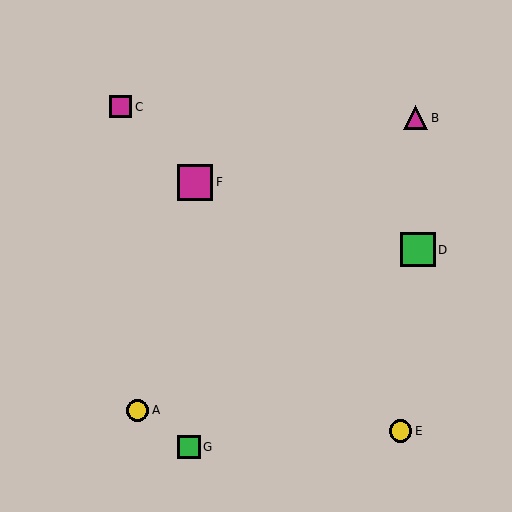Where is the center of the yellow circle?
The center of the yellow circle is at (138, 410).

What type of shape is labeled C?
Shape C is a magenta square.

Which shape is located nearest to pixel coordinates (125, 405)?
The yellow circle (labeled A) at (138, 410) is nearest to that location.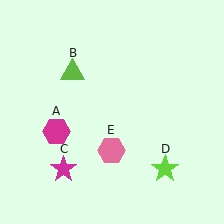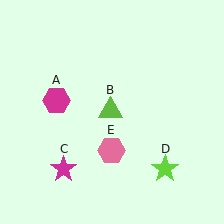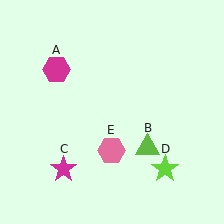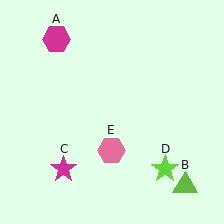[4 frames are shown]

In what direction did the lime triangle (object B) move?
The lime triangle (object B) moved down and to the right.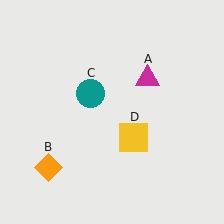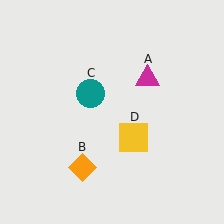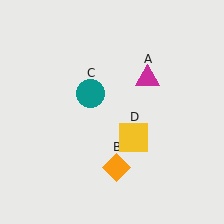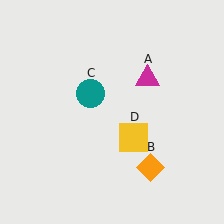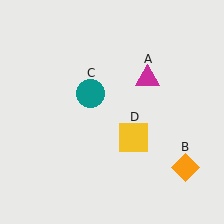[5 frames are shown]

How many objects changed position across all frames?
1 object changed position: orange diamond (object B).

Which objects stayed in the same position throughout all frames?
Magenta triangle (object A) and teal circle (object C) and yellow square (object D) remained stationary.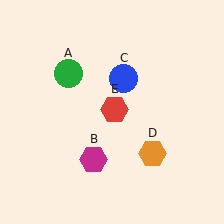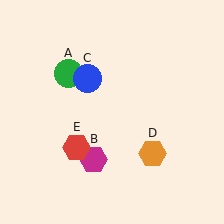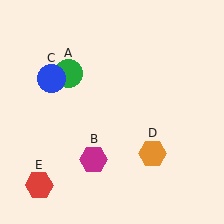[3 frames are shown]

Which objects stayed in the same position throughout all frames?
Green circle (object A) and magenta hexagon (object B) and orange hexagon (object D) remained stationary.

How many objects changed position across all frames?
2 objects changed position: blue circle (object C), red hexagon (object E).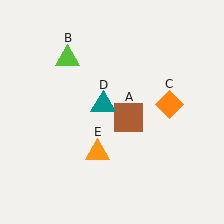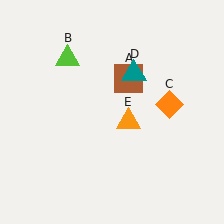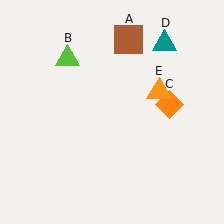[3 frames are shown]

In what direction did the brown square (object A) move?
The brown square (object A) moved up.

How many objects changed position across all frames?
3 objects changed position: brown square (object A), teal triangle (object D), orange triangle (object E).